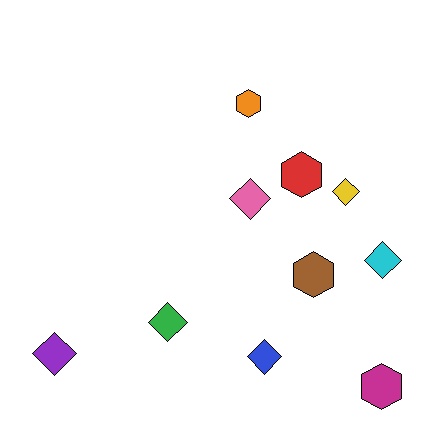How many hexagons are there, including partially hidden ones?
There are 4 hexagons.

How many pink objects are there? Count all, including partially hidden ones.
There is 1 pink object.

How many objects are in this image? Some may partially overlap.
There are 10 objects.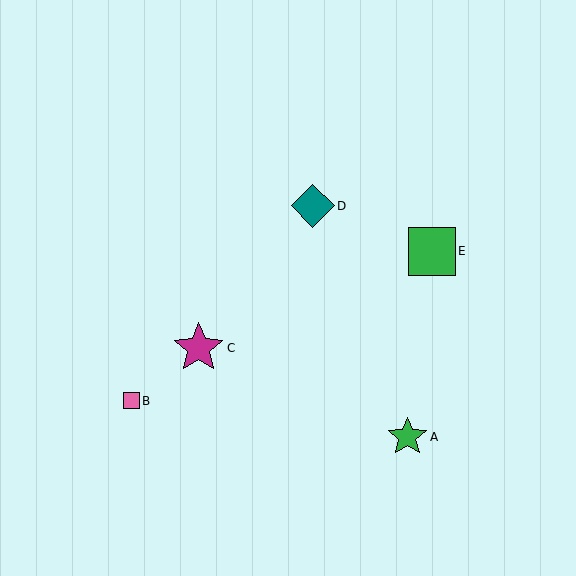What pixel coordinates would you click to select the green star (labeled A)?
Click at (407, 437) to select the green star A.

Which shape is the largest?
The magenta star (labeled C) is the largest.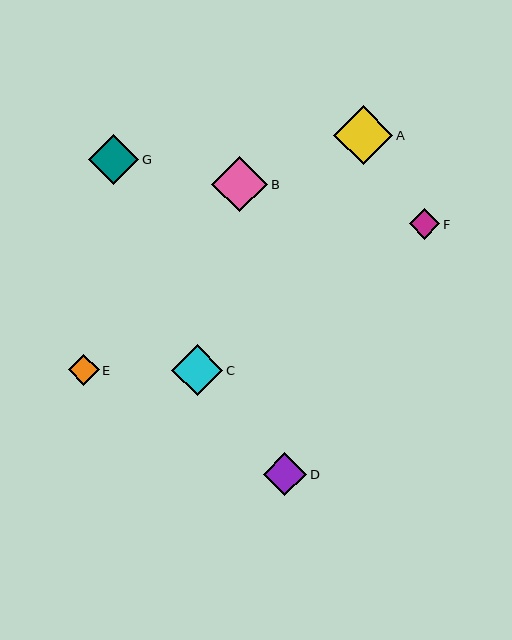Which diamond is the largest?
Diamond A is the largest with a size of approximately 59 pixels.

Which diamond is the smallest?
Diamond F is the smallest with a size of approximately 31 pixels.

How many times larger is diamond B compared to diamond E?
Diamond B is approximately 1.8 times the size of diamond E.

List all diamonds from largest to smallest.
From largest to smallest: A, B, C, G, D, E, F.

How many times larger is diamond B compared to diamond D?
Diamond B is approximately 1.3 times the size of diamond D.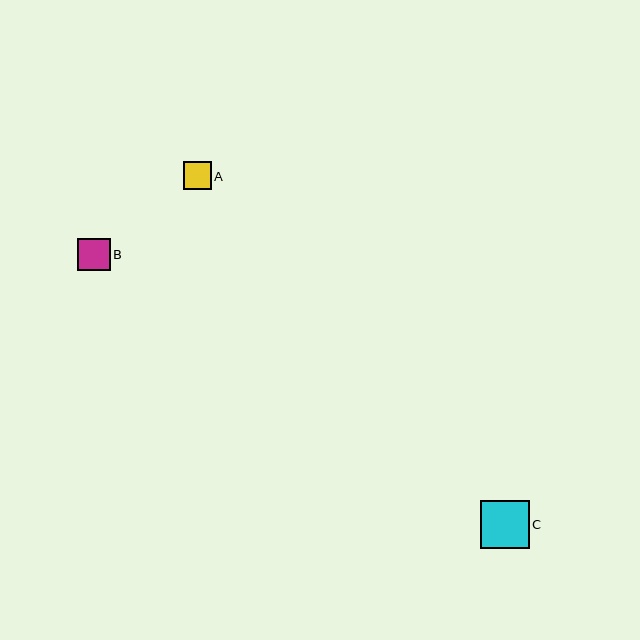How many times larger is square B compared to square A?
Square B is approximately 1.2 times the size of square A.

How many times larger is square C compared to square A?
Square C is approximately 1.8 times the size of square A.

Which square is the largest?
Square C is the largest with a size of approximately 49 pixels.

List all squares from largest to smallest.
From largest to smallest: C, B, A.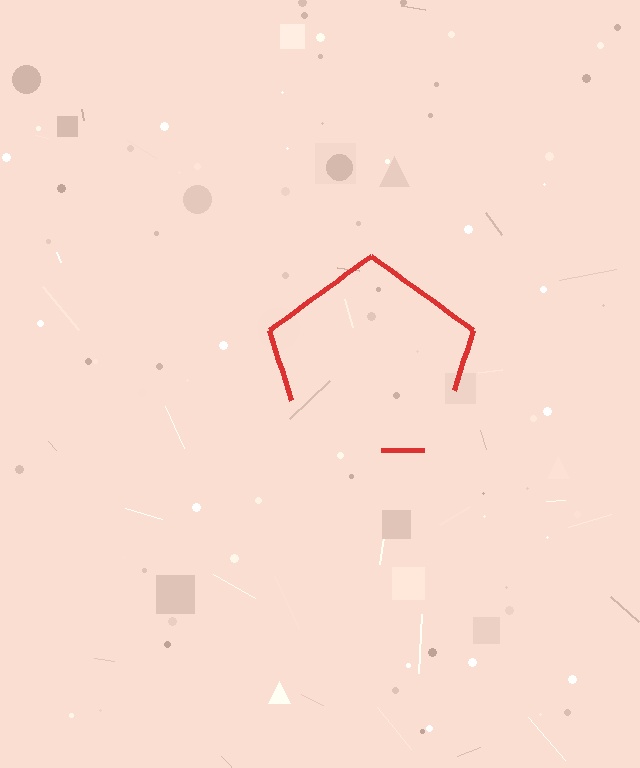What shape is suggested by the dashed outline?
The dashed outline suggests a pentagon.